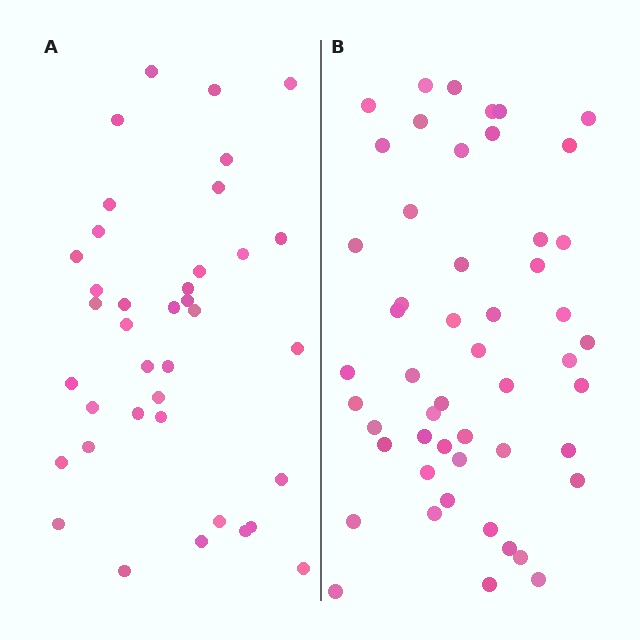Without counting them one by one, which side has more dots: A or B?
Region B (the right region) has more dots.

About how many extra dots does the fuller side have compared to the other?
Region B has approximately 15 more dots than region A.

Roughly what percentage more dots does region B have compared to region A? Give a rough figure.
About 35% more.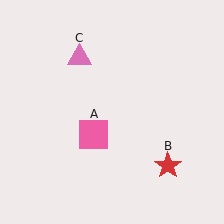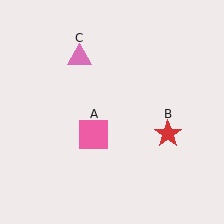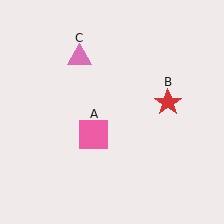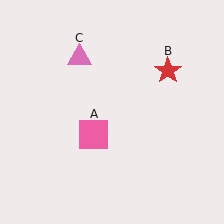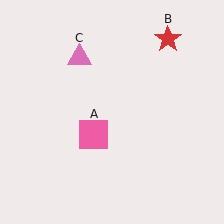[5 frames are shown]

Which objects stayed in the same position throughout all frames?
Pink square (object A) and pink triangle (object C) remained stationary.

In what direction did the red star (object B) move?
The red star (object B) moved up.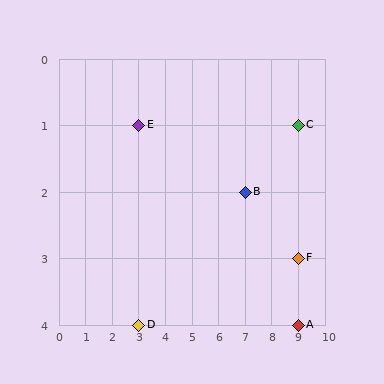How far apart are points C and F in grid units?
Points C and F are 2 rows apart.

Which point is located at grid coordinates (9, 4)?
Point A is at (9, 4).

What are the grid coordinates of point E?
Point E is at grid coordinates (3, 1).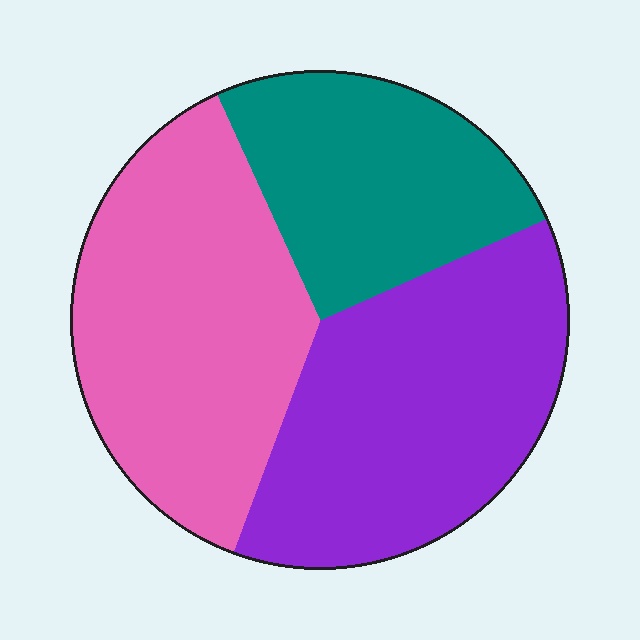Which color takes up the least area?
Teal, at roughly 25%.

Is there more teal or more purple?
Purple.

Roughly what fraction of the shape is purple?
Purple takes up between a third and a half of the shape.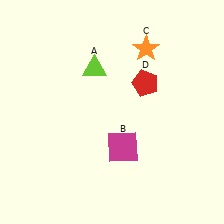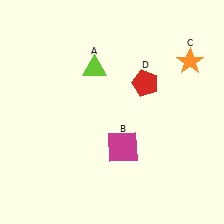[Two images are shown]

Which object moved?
The orange star (C) moved right.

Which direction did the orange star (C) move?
The orange star (C) moved right.